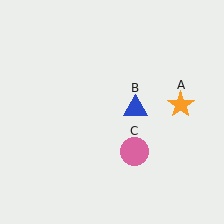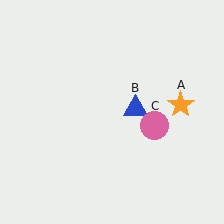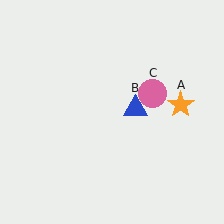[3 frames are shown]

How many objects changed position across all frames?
1 object changed position: pink circle (object C).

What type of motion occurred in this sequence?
The pink circle (object C) rotated counterclockwise around the center of the scene.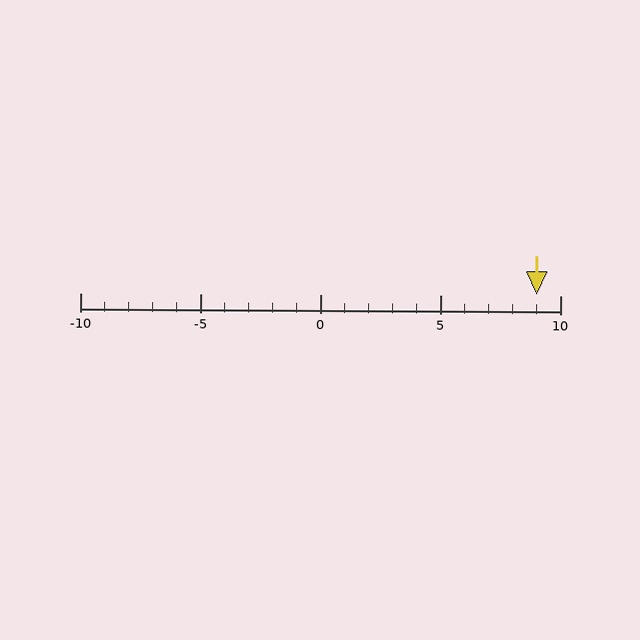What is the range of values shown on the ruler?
The ruler shows values from -10 to 10.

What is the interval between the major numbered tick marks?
The major tick marks are spaced 5 units apart.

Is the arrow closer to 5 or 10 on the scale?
The arrow is closer to 10.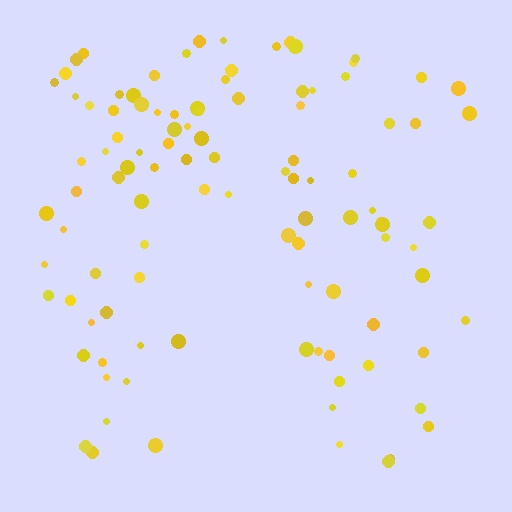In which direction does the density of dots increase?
From bottom to top, with the top side densest.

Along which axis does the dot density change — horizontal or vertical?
Vertical.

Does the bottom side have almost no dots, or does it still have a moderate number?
Still a moderate number, just noticeably fewer than the top.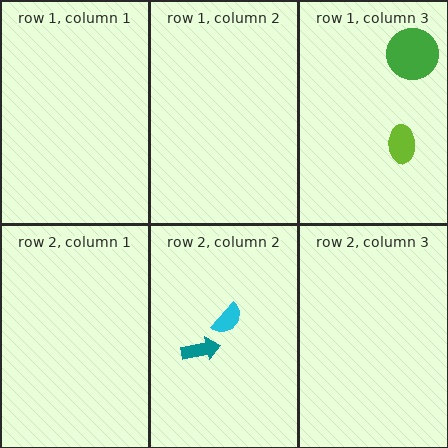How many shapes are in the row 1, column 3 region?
2.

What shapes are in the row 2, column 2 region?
The cyan semicircle, the teal arrow.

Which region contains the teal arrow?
The row 2, column 2 region.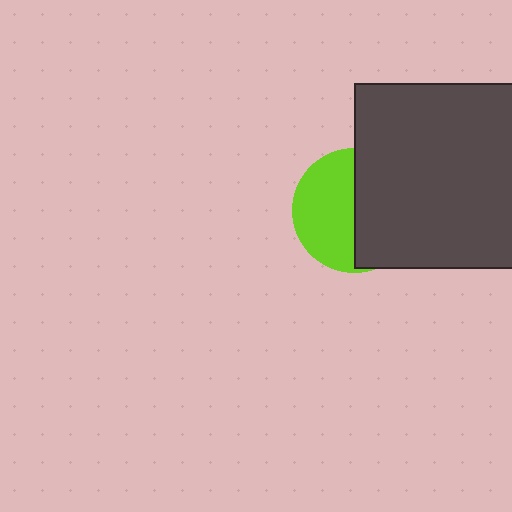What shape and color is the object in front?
The object in front is a dark gray square.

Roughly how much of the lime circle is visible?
About half of it is visible (roughly 49%).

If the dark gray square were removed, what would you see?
You would see the complete lime circle.